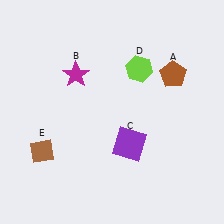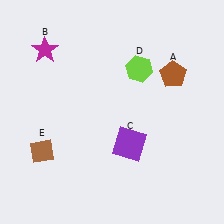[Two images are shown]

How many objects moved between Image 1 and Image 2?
1 object moved between the two images.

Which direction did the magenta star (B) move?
The magenta star (B) moved left.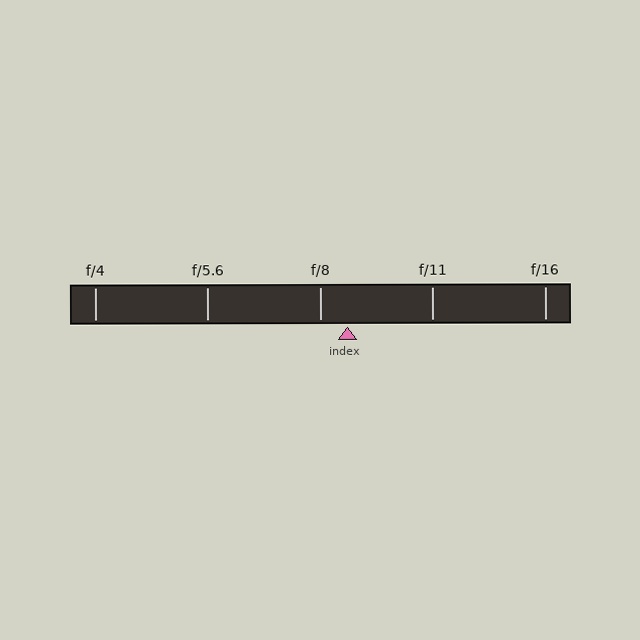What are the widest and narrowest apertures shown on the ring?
The widest aperture shown is f/4 and the narrowest is f/16.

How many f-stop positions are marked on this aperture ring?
There are 5 f-stop positions marked.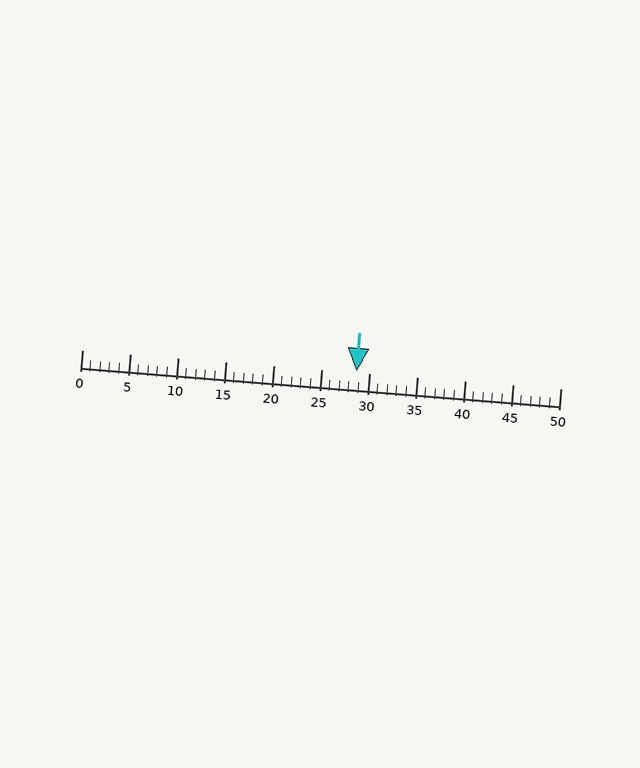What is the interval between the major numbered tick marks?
The major tick marks are spaced 5 units apart.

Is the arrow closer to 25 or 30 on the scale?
The arrow is closer to 30.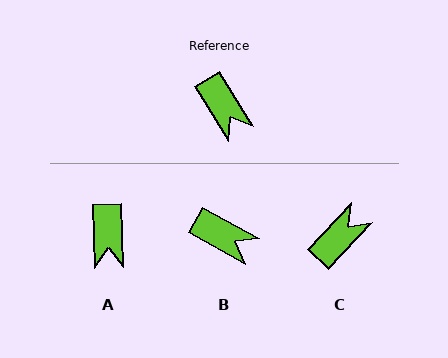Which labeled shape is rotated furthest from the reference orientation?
C, about 105 degrees away.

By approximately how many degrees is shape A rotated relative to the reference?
Approximately 30 degrees clockwise.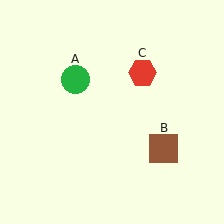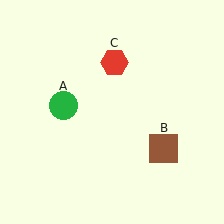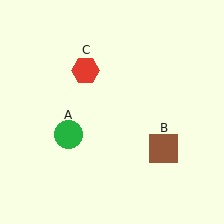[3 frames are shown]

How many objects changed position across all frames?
2 objects changed position: green circle (object A), red hexagon (object C).